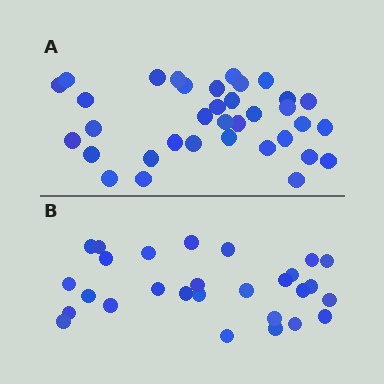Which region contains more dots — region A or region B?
Region A (the top region) has more dots.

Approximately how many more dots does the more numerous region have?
Region A has roughly 8 or so more dots than region B.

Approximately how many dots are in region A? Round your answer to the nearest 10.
About 40 dots. (The exact count is 35, which rounds to 40.)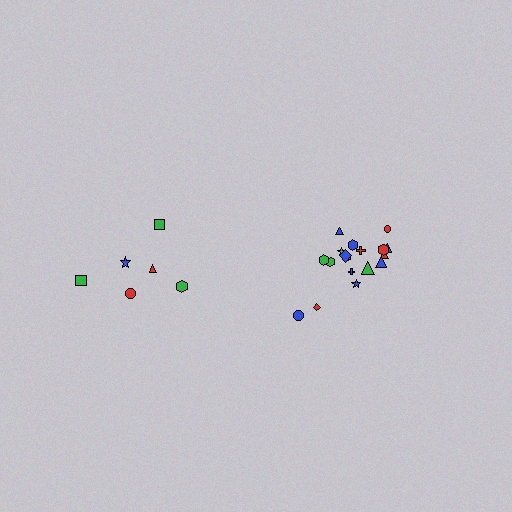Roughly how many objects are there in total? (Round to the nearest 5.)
Roughly 25 objects in total.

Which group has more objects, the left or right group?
The right group.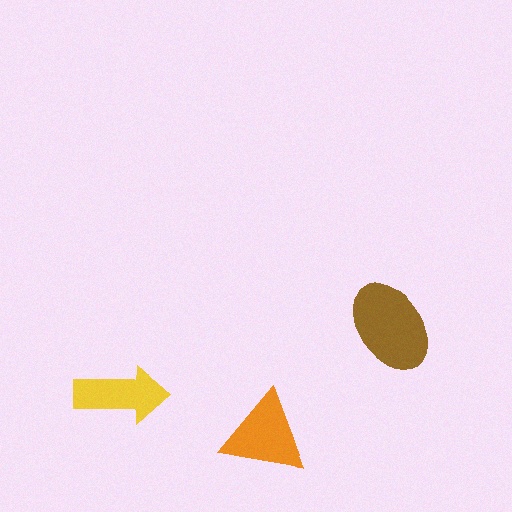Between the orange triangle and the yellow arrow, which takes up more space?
The orange triangle.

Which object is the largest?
The brown ellipse.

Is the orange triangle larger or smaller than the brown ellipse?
Smaller.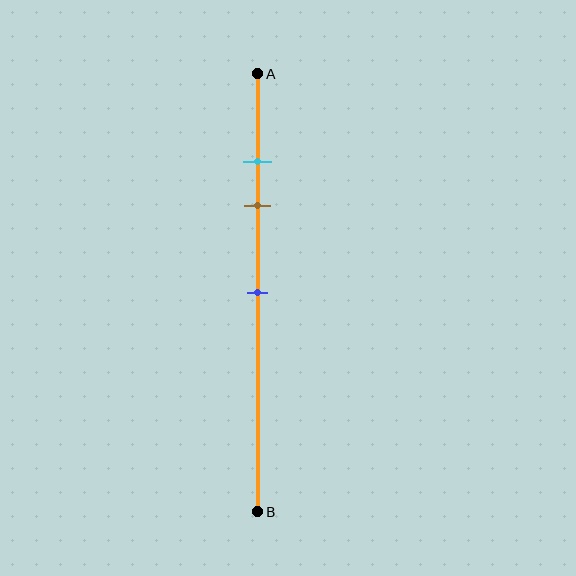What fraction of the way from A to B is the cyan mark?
The cyan mark is approximately 20% (0.2) of the way from A to B.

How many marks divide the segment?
There are 3 marks dividing the segment.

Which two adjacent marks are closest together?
The cyan and brown marks are the closest adjacent pair.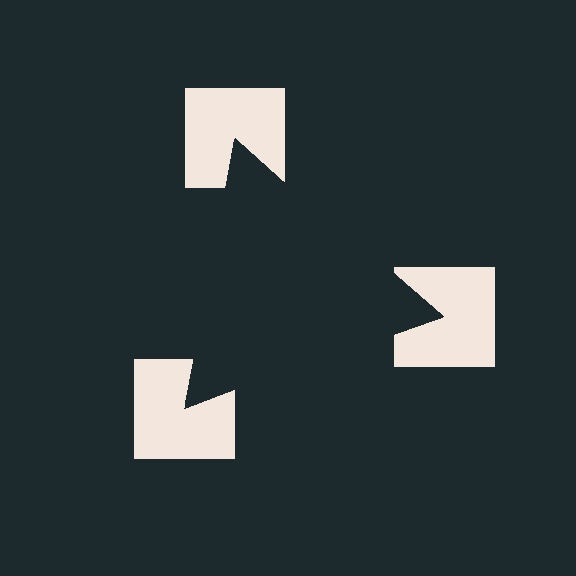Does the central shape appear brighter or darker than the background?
It typically appears slightly darker than the background, even though no actual brightness change is drawn.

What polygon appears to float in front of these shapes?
An illusory triangle — its edges are inferred from the aligned wedge cuts in the notched squares, not physically drawn.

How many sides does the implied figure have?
3 sides.